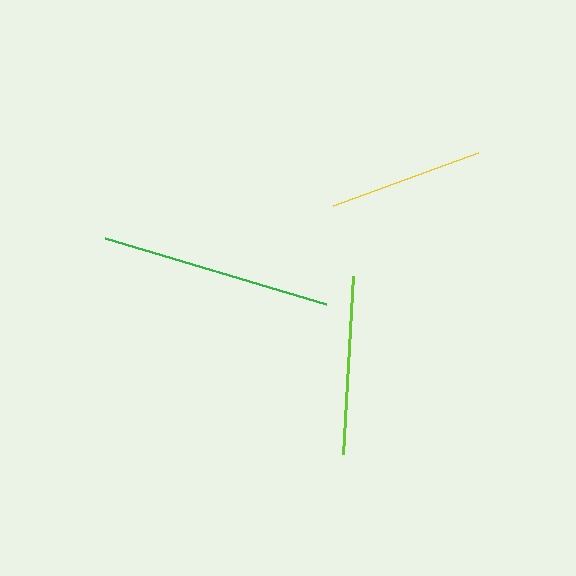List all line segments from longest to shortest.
From longest to shortest: green, lime, yellow.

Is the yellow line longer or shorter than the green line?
The green line is longer than the yellow line.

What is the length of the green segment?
The green segment is approximately 231 pixels long.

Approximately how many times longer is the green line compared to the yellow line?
The green line is approximately 1.5 times the length of the yellow line.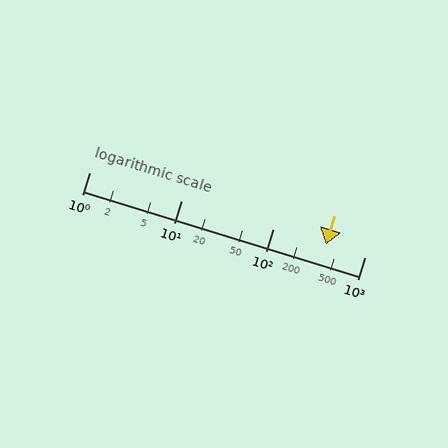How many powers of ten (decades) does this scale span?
The scale spans 3 decades, from 1 to 1000.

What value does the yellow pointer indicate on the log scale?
The pointer indicates approximately 380.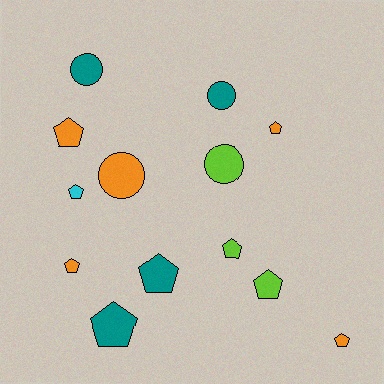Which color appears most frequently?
Orange, with 5 objects.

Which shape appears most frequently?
Pentagon, with 9 objects.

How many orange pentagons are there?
There are 4 orange pentagons.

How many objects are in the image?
There are 13 objects.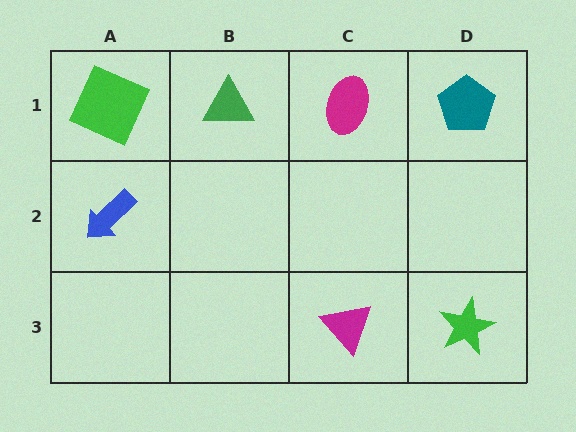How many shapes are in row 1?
4 shapes.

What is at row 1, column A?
A green square.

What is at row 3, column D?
A green star.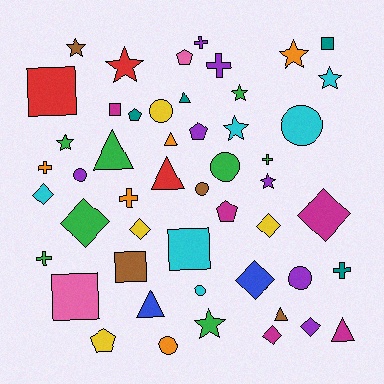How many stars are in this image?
There are 9 stars.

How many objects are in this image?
There are 50 objects.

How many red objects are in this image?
There are 3 red objects.